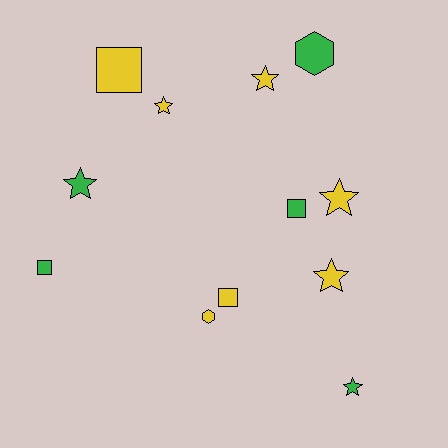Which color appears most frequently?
Yellow, with 7 objects.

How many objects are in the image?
There are 12 objects.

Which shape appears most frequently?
Star, with 6 objects.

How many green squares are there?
There are 2 green squares.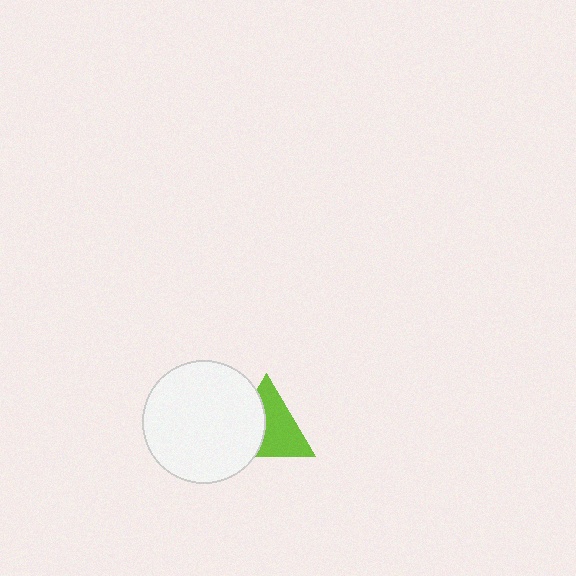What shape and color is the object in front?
The object in front is a white circle.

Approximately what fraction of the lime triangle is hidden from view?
Roughly 41% of the lime triangle is hidden behind the white circle.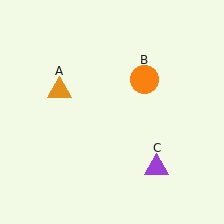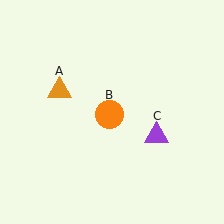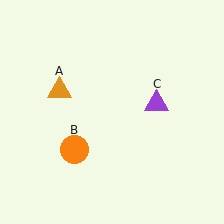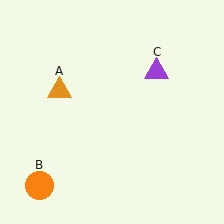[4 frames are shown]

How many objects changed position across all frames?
2 objects changed position: orange circle (object B), purple triangle (object C).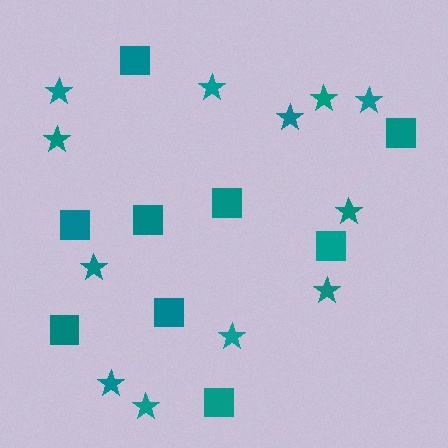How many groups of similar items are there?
There are 2 groups: one group of stars (12) and one group of squares (9).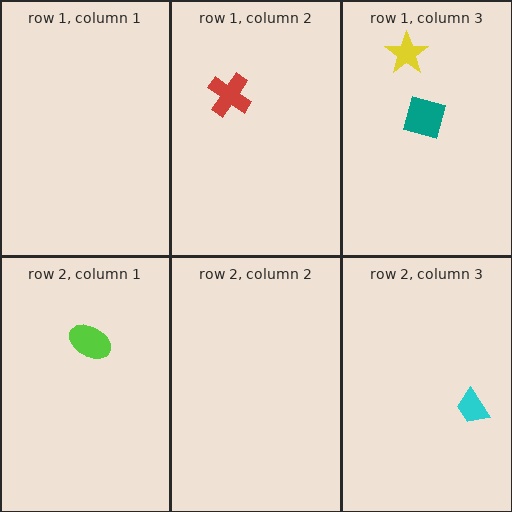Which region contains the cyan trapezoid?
The row 2, column 3 region.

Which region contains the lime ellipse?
The row 2, column 1 region.